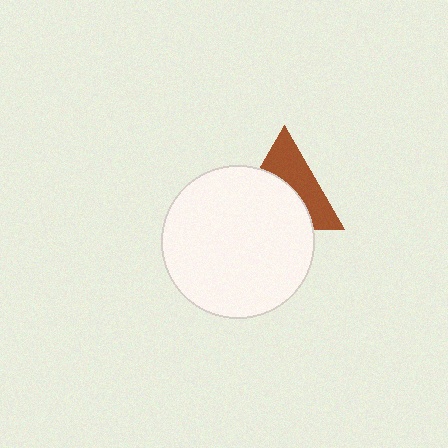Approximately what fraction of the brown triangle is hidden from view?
Roughly 54% of the brown triangle is hidden behind the white circle.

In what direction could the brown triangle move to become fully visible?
The brown triangle could move up. That would shift it out from behind the white circle entirely.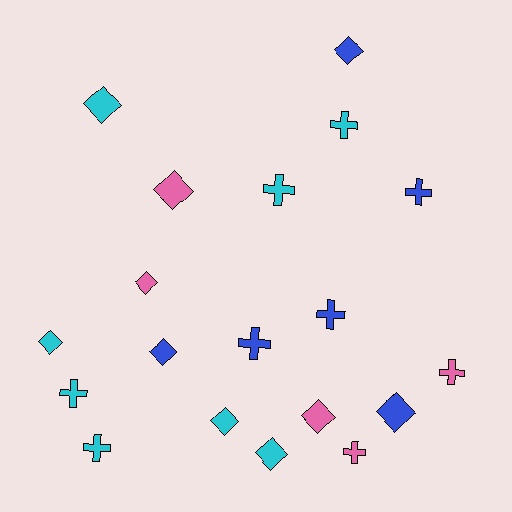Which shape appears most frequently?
Diamond, with 10 objects.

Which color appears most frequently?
Cyan, with 8 objects.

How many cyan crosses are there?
There are 4 cyan crosses.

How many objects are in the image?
There are 19 objects.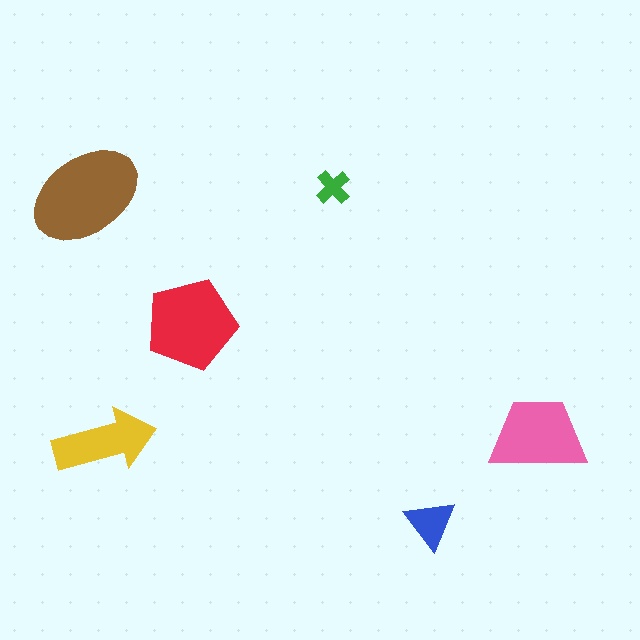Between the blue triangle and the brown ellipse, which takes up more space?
The brown ellipse.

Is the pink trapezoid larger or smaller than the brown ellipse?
Smaller.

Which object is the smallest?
The green cross.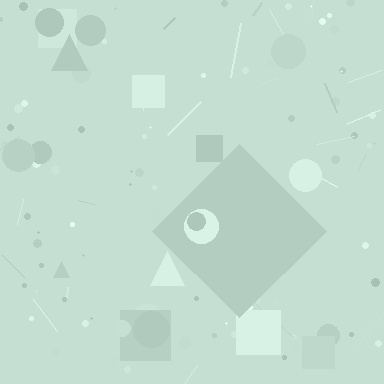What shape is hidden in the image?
A diamond is hidden in the image.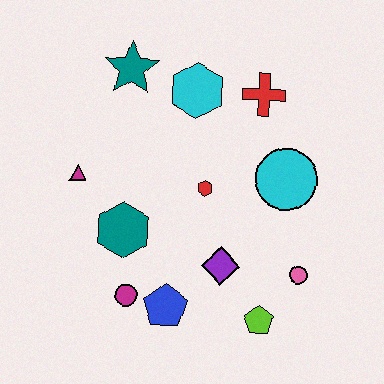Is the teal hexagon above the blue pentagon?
Yes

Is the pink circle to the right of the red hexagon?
Yes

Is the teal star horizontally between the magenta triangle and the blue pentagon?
Yes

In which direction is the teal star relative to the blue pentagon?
The teal star is above the blue pentagon.